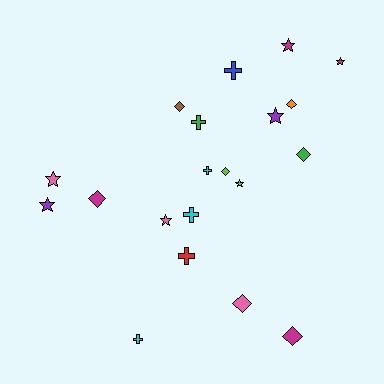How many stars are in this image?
There are 7 stars.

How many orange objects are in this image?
There is 1 orange object.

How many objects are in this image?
There are 20 objects.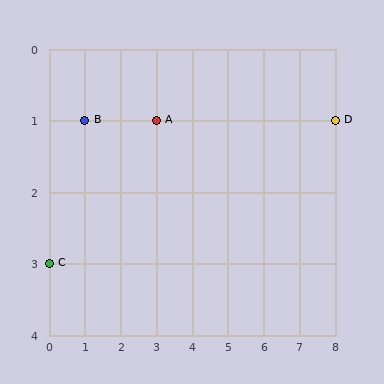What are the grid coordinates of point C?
Point C is at grid coordinates (0, 3).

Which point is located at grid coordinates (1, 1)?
Point B is at (1, 1).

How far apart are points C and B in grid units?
Points C and B are 1 column and 2 rows apart (about 2.2 grid units diagonally).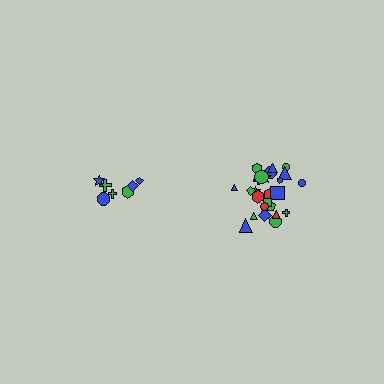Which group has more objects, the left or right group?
The right group.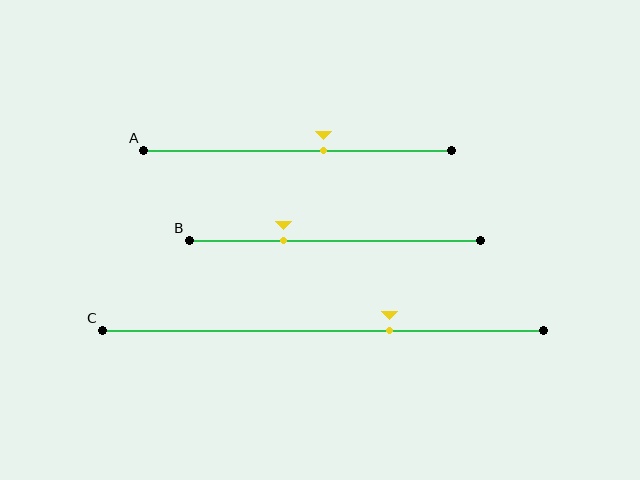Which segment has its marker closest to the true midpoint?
Segment A has its marker closest to the true midpoint.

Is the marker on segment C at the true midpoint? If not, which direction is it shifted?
No, the marker on segment C is shifted to the right by about 15% of the segment length.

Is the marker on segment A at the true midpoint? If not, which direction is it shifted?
No, the marker on segment A is shifted to the right by about 9% of the segment length.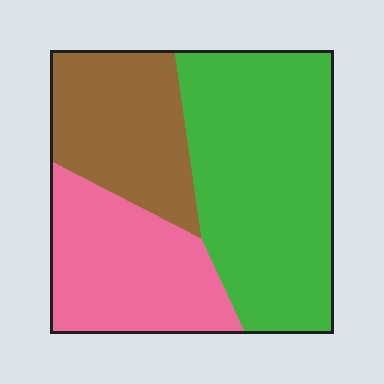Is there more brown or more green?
Green.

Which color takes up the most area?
Green, at roughly 45%.